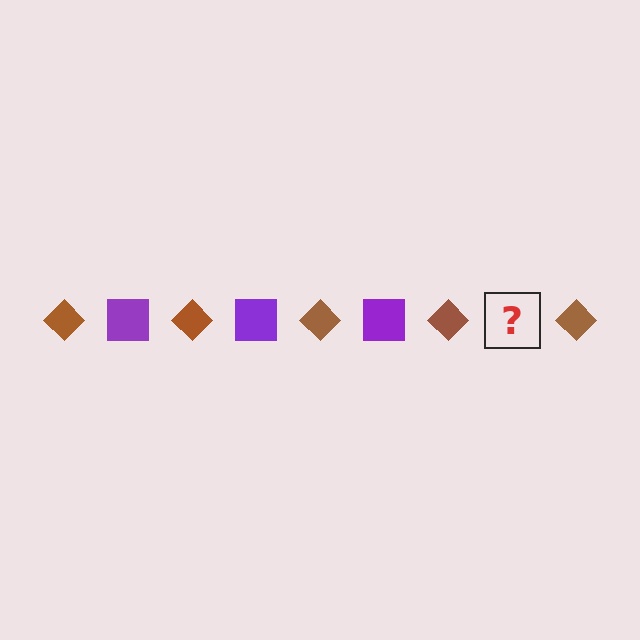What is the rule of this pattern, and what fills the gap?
The rule is that the pattern alternates between brown diamond and purple square. The gap should be filled with a purple square.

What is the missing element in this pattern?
The missing element is a purple square.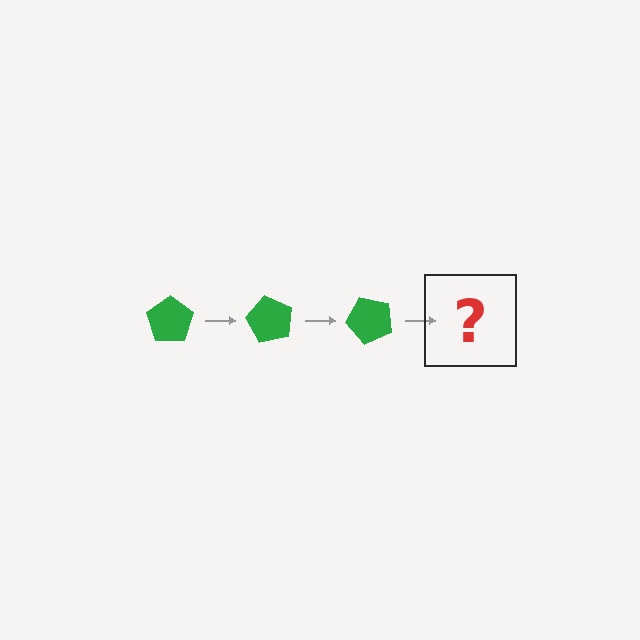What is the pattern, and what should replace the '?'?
The pattern is that the pentagon rotates 60 degrees each step. The '?' should be a green pentagon rotated 180 degrees.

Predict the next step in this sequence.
The next step is a green pentagon rotated 180 degrees.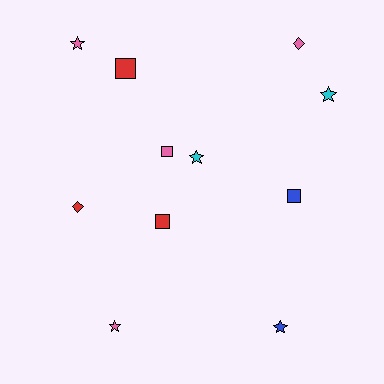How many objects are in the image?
There are 11 objects.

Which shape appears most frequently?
Star, with 5 objects.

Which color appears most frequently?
Pink, with 4 objects.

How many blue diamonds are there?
There are no blue diamonds.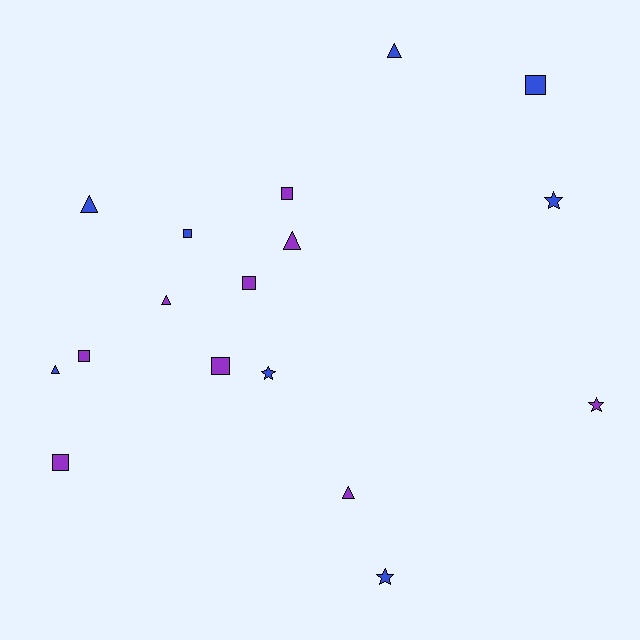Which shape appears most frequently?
Square, with 7 objects.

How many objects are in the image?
There are 17 objects.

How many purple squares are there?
There are 5 purple squares.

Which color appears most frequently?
Purple, with 9 objects.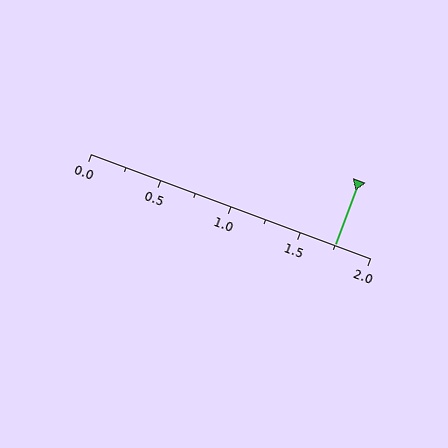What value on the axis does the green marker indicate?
The marker indicates approximately 1.75.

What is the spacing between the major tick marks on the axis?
The major ticks are spaced 0.5 apart.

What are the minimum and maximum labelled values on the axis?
The axis runs from 0.0 to 2.0.